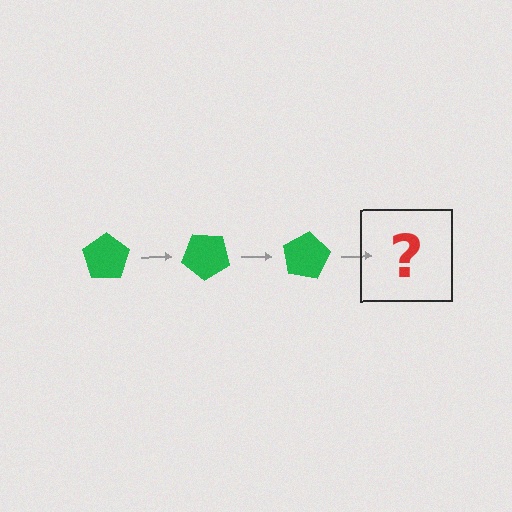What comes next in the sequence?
The next element should be a green pentagon rotated 120 degrees.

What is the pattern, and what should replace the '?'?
The pattern is that the pentagon rotates 40 degrees each step. The '?' should be a green pentagon rotated 120 degrees.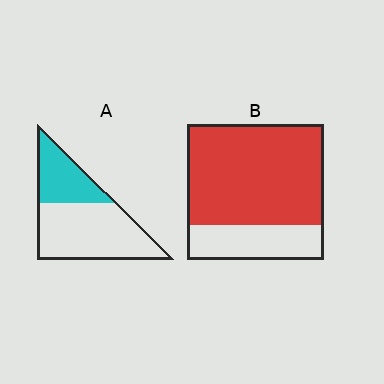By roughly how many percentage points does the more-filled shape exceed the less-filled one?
By roughly 40 percentage points (B over A).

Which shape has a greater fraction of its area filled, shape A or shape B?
Shape B.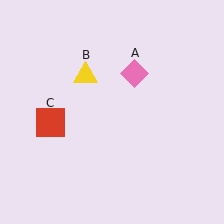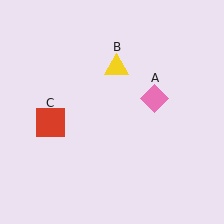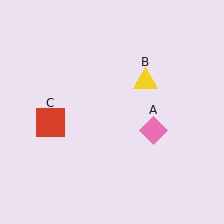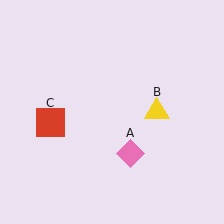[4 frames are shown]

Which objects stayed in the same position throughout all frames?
Red square (object C) remained stationary.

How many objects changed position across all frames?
2 objects changed position: pink diamond (object A), yellow triangle (object B).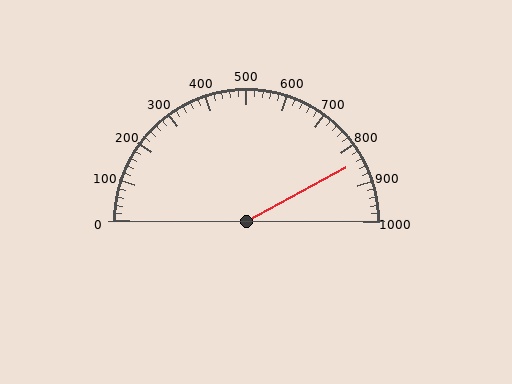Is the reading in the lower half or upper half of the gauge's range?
The reading is in the upper half of the range (0 to 1000).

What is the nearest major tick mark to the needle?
The nearest major tick mark is 800.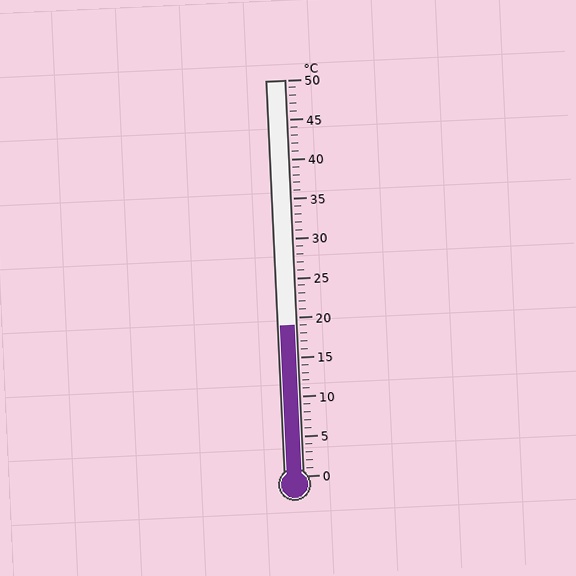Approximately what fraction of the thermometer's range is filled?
The thermometer is filled to approximately 40% of its range.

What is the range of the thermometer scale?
The thermometer scale ranges from 0°C to 50°C.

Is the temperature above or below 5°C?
The temperature is above 5°C.